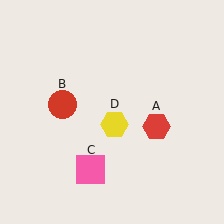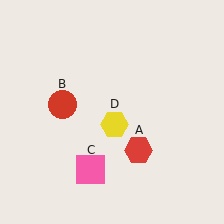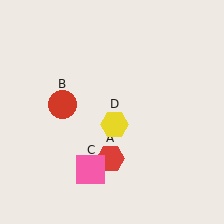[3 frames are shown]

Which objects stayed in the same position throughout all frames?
Red circle (object B) and pink square (object C) and yellow hexagon (object D) remained stationary.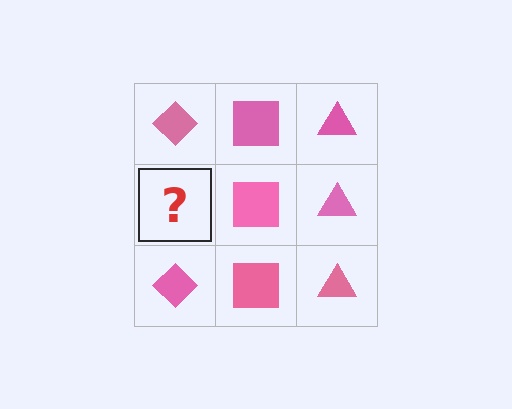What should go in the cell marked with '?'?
The missing cell should contain a pink diamond.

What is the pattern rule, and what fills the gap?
The rule is that each column has a consistent shape. The gap should be filled with a pink diamond.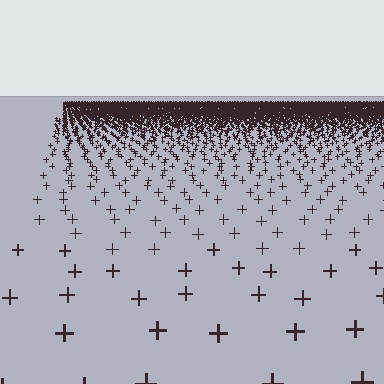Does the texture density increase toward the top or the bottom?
Density increases toward the top.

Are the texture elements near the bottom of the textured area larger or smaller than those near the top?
Larger. Near the bottom, elements are closer to the viewer and appear at a bigger on-screen size.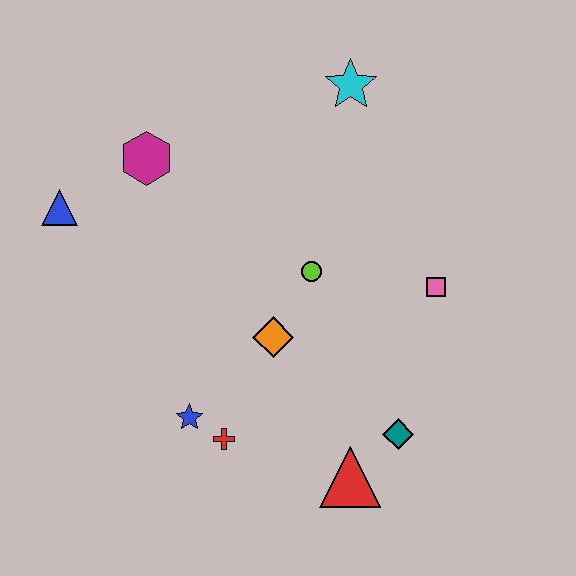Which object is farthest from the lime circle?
The blue triangle is farthest from the lime circle.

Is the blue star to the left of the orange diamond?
Yes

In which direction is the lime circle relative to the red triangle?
The lime circle is above the red triangle.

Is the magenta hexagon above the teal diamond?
Yes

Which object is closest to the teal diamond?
The red triangle is closest to the teal diamond.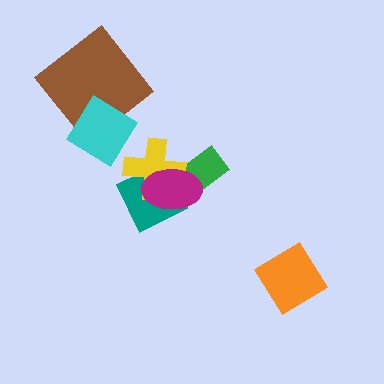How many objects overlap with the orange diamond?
0 objects overlap with the orange diamond.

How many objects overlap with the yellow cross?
3 objects overlap with the yellow cross.